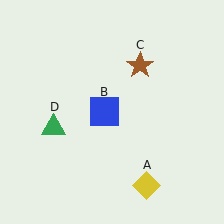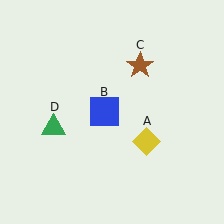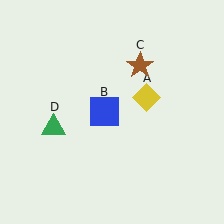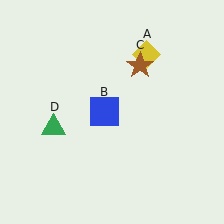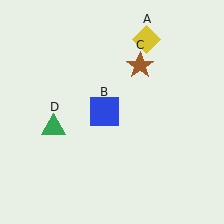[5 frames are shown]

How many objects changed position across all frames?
1 object changed position: yellow diamond (object A).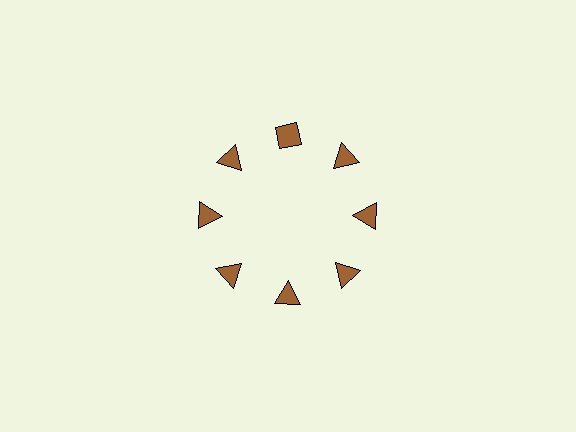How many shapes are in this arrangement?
There are 8 shapes arranged in a ring pattern.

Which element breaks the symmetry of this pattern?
The brown diamond at roughly the 12 o'clock position breaks the symmetry. All other shapes are brown triangles.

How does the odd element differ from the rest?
It has a different shape: diamond instead of triangle.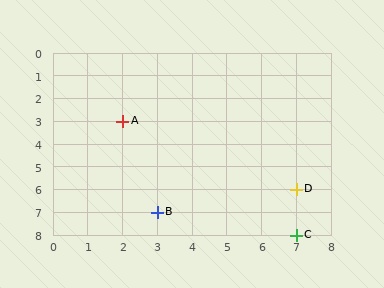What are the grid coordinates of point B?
Point B is at grid coordinates (3, 7).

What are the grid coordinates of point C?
Point C is at grid coordinates (7, 8).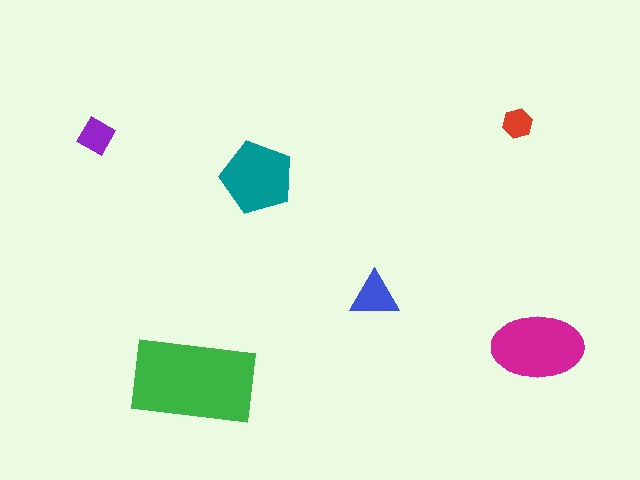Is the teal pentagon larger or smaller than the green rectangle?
Smaller.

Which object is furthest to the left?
The purple diamond is leftmost.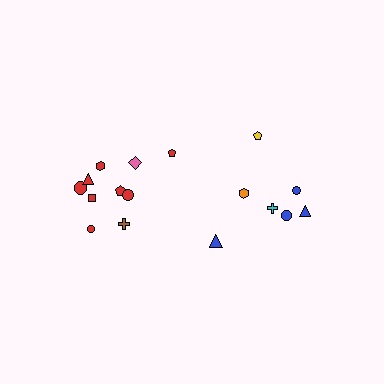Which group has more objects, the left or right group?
The left group.